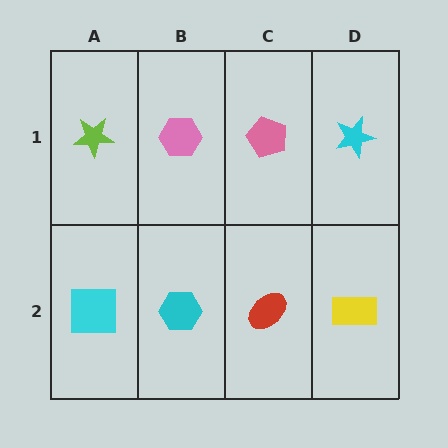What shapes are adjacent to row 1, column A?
A cyan square (row 2, column A), a pink hexagon (row 1, column B).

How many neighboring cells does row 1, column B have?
3.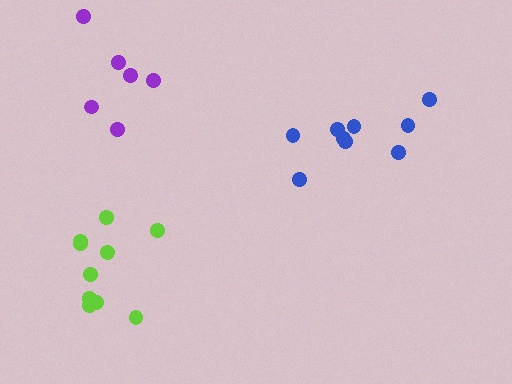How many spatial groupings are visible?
There are 3 spatial groupings.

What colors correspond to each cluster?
The clusters are colored: blue, purple, lime.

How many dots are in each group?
Group 1: 9 dots, Group 2: 6 dots, Group 3: 10 dots (25 total).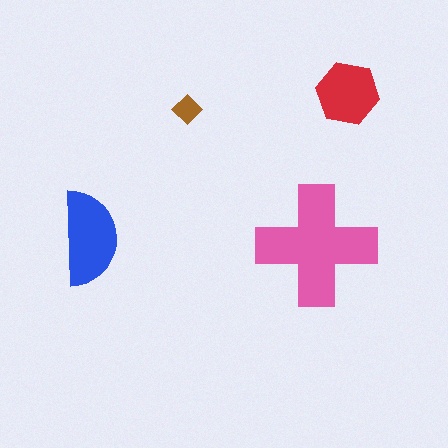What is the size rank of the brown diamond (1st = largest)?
4th.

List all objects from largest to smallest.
The pink cross, the blue semicircle, the red hexagon, the brown diamond.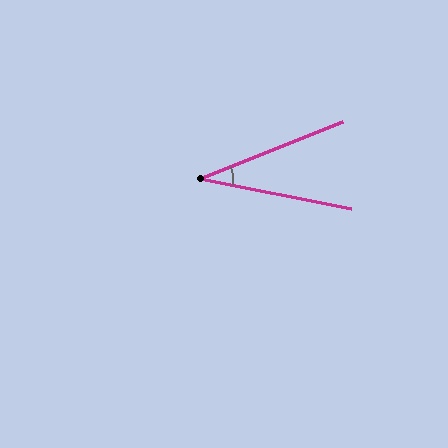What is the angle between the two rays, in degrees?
Approximately 33 degrees.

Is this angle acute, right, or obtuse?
It is acute.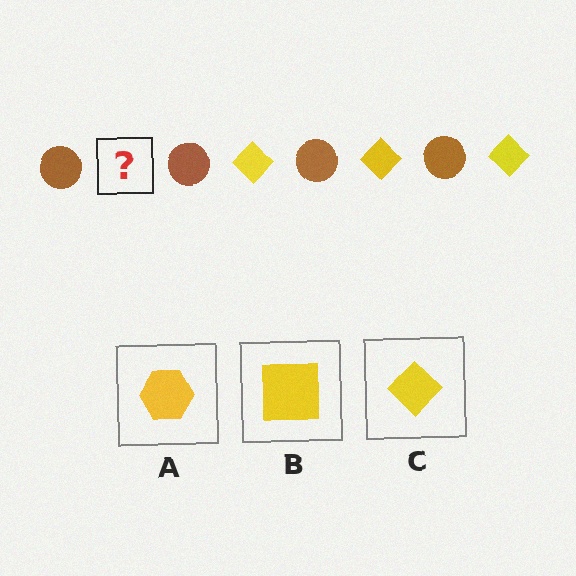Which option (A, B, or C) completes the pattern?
C.